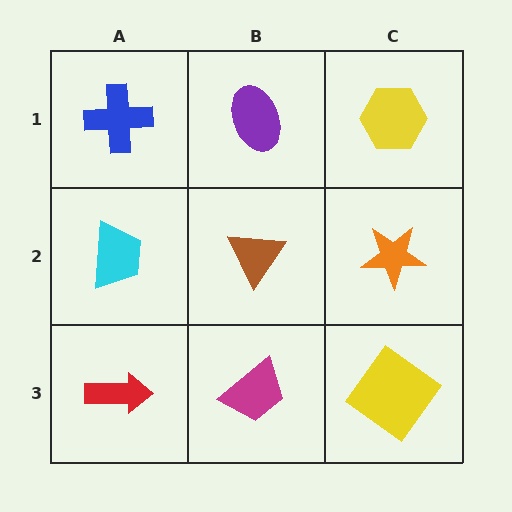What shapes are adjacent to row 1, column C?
An orange star (row 2, column C), a purple ellipse (row 1, column B).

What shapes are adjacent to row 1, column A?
A cyan trapezoid (row 2, column A), a purple ellipse (row 1, column B).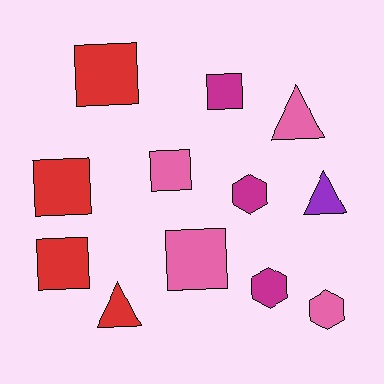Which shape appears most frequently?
Square, with 6 objects.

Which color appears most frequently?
Red, with 4 objects.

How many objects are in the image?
There are 12 objects.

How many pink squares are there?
There are 2 pink squares.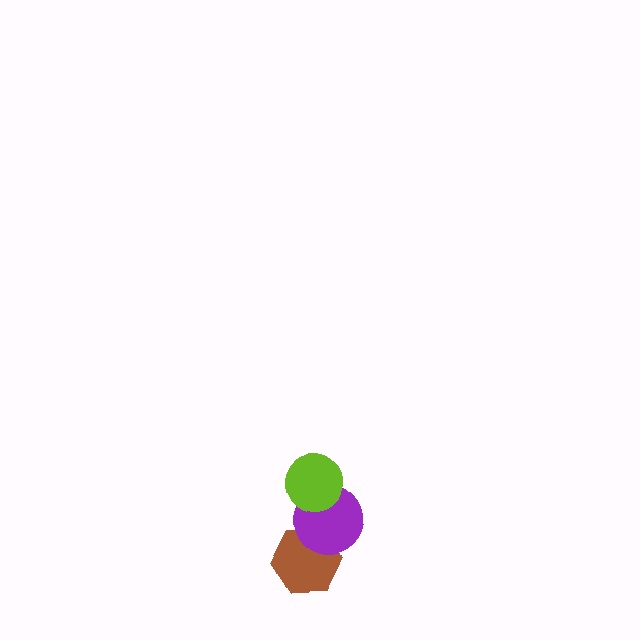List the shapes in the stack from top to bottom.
From top to bottom: the lime circle, the purple circle, the brown hexagon.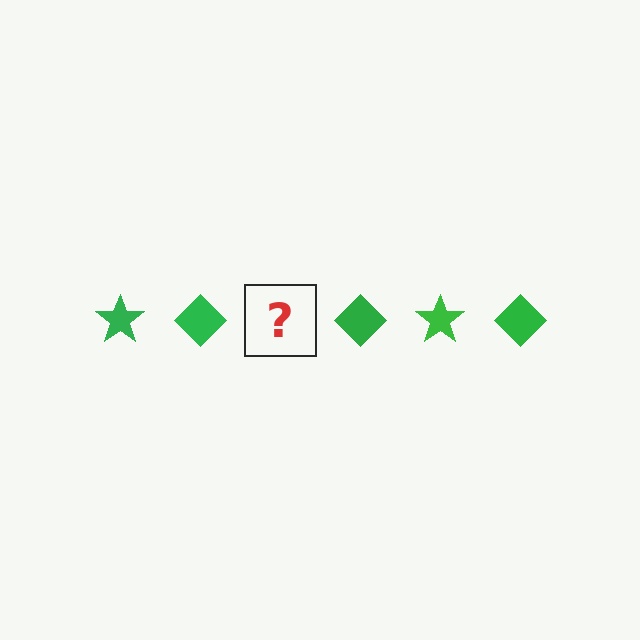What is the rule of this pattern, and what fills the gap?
The rule is that the pattern cycles through star, diamond shapes in green. The gap should be filled with a green star.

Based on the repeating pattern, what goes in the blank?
The blank should be a green star.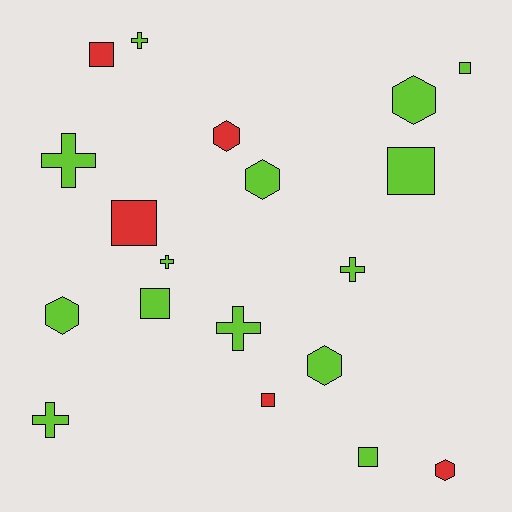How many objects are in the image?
There are 19 objects.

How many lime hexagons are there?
There are 4 lime hexagons.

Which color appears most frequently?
Lime, with 14 objects.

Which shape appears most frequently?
Square, with 7 objects.